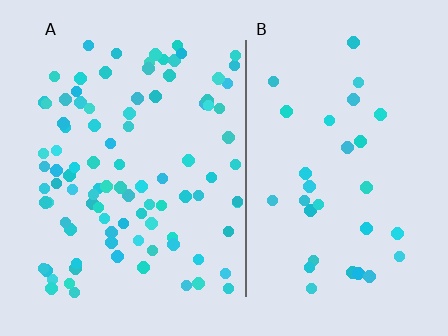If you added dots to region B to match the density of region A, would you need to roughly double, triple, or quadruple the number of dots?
Approximately triple.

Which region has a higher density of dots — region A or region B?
A (the left).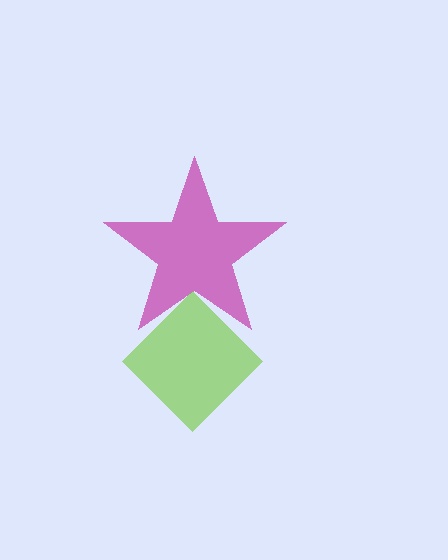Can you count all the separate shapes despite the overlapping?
Yes, there are 2 separate shapes.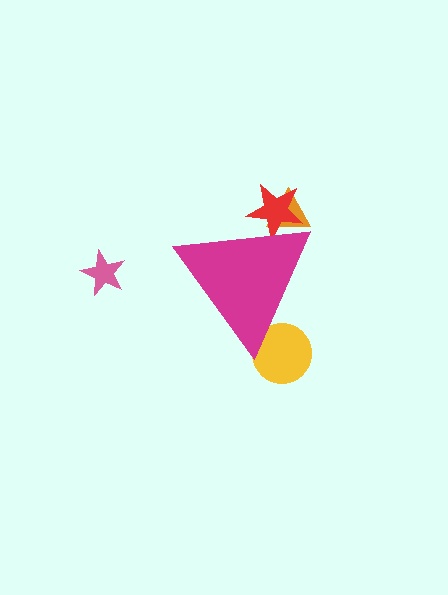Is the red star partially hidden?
Yes, the red star is partially hidden behind the magenta triangle.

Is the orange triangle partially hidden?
Yes, the orange triangle is partially hidden behind the magenta triangle.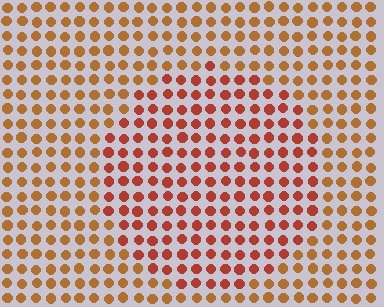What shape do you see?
I see a circle.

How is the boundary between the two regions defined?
The boundary is defined purely by a slight shift in hue (about 26 degrees). Spacing, size, and orientation are identical on both sides.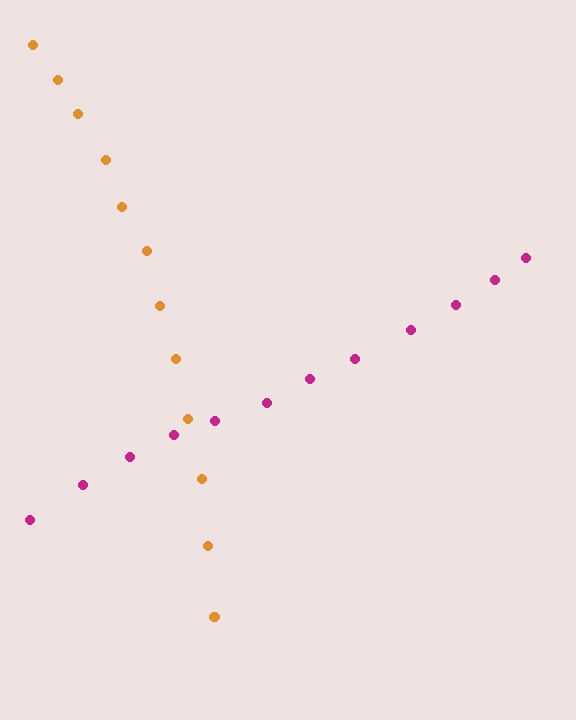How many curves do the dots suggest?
There are 2 distinct paths.